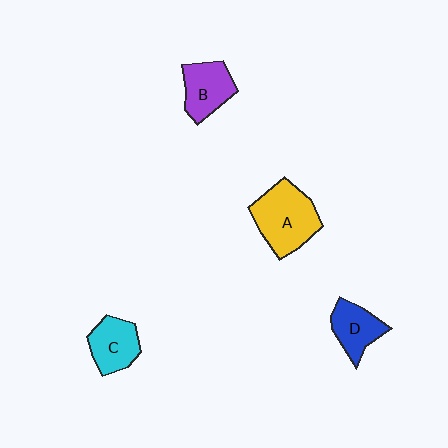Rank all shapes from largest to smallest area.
From largest to smallest: A (yellow), B (purple), C (cyan), D (blue).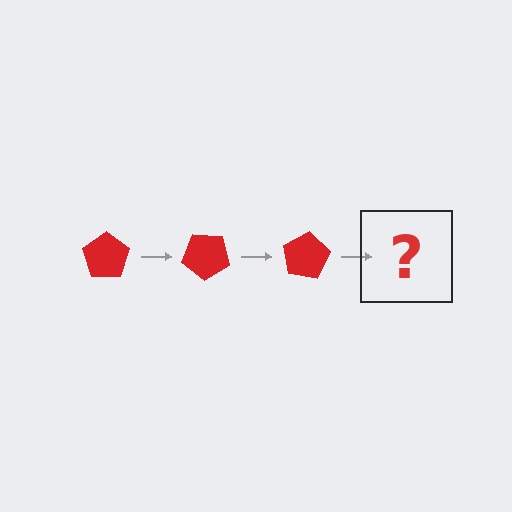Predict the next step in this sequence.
The next step is a red pentagon rotated 120 degrees.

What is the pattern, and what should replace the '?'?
The pattern is that the pentagon rotates 40 degrees each step. The '?' should be a red pentagon rotated 120 degrees.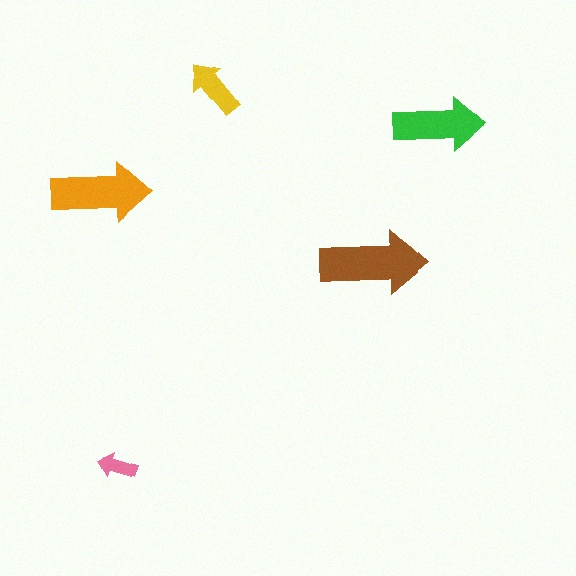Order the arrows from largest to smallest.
the brown one, the orange one, the green one, the yellow one, the pink one.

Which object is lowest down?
The pink arrow is bottommost.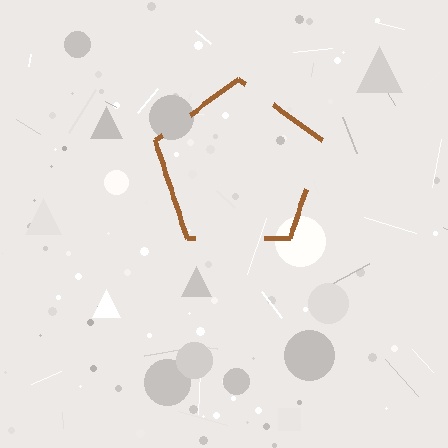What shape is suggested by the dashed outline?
The dashed outline suggests a pentagon.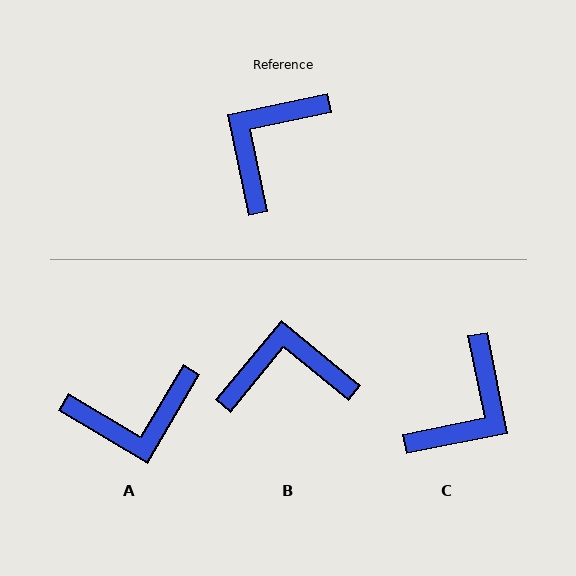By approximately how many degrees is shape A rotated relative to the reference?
Approximately 138 degrees counter-clockwise.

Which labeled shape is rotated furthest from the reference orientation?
C, about 180 degrees away.